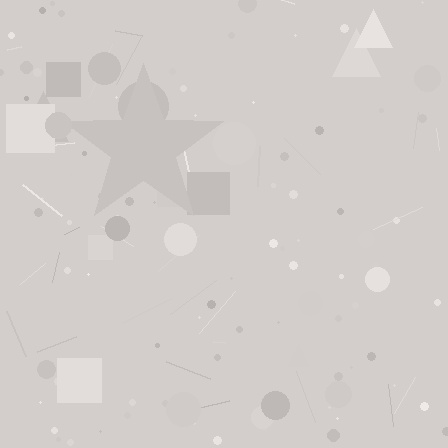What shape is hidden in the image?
A star is hidden in the image.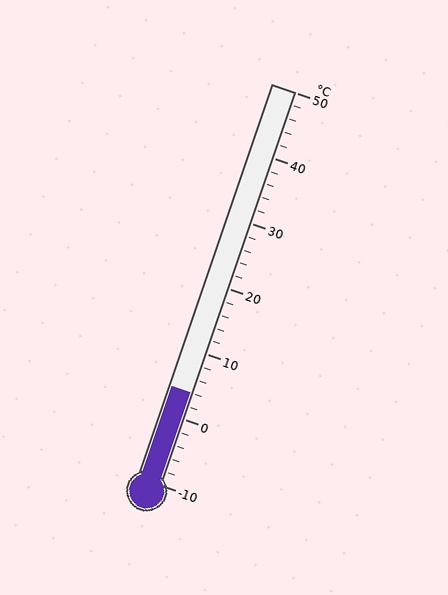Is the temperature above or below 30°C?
The temperature is below 30°C.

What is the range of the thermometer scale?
The thermometer scale ranges from -10°C to 50°C.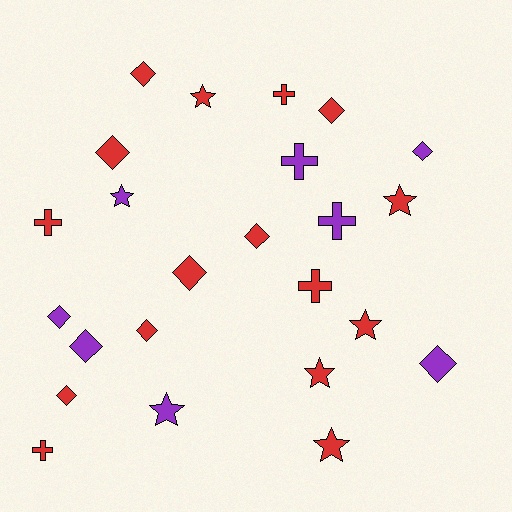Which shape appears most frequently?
Diamond, with 11 objects.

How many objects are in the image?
There are 24 objects.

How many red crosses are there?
There are 4 red crosses.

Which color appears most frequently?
Red, with 16 objects.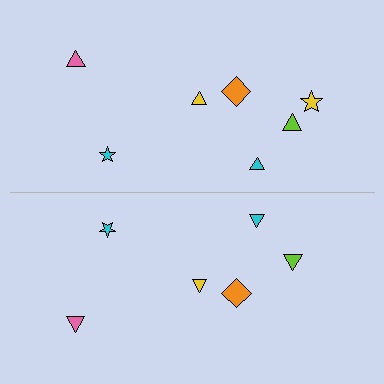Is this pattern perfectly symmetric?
No, the pattern is not perfectly symmetric. A yellow star is missing from the bottom side.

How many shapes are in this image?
There are 13 shapes in this image.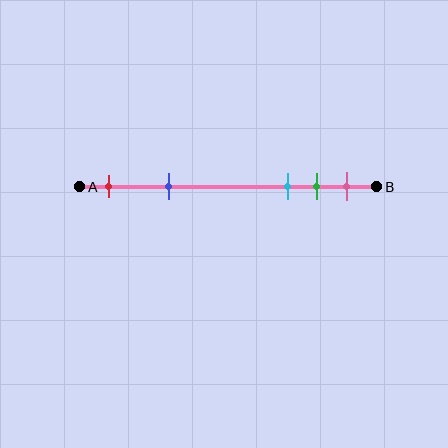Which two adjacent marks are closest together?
The green and pink marks are the closest adjacent pair.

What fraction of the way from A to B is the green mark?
The green mark is approximately 80% (0.8) of the way from A to B.